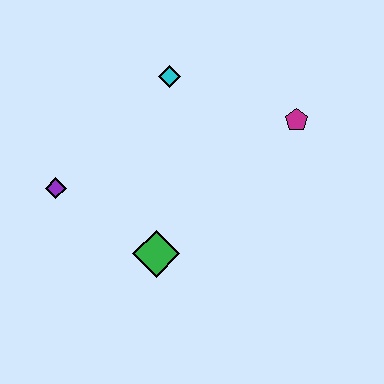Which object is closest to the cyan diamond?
The magenta pentagon is closest to the cyan diamond.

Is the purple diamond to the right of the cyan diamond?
No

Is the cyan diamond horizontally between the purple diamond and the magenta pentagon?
Yes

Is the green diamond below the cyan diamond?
Yes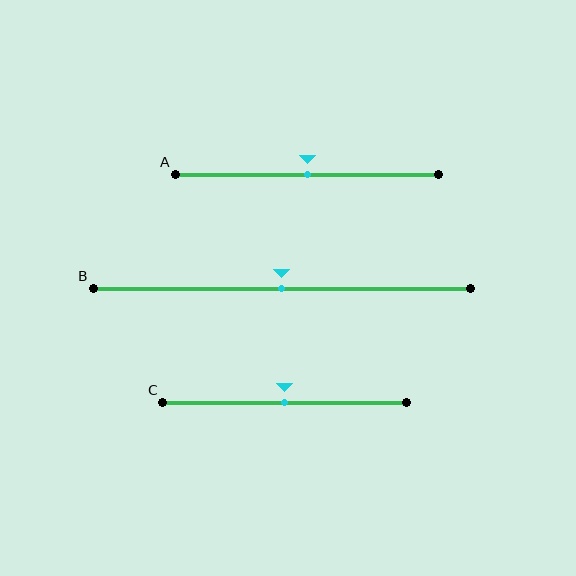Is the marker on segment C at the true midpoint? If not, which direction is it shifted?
Yes, the marker on segment C is at the true midpoint.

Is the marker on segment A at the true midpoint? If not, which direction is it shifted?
Yes, the marker on segment A is at the true midpoint.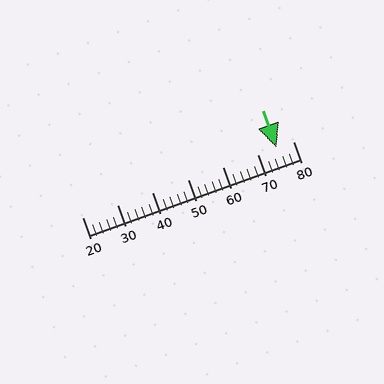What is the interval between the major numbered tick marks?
The major tick marks are spaced 10 units apart.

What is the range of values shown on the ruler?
The ruler shows values from 20 to 80.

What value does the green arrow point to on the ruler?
The green arrow points to approximately 75.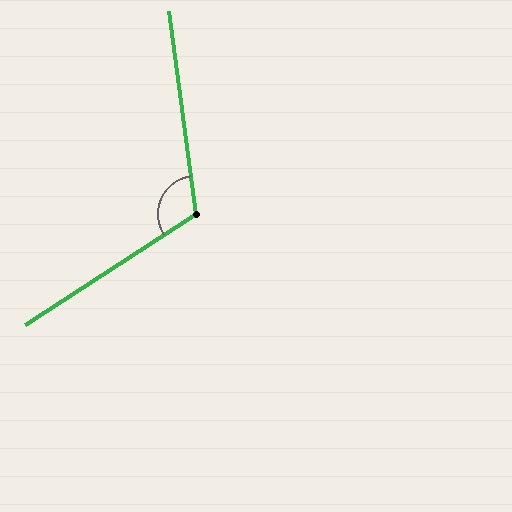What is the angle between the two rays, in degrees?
Approximately 116 degrees.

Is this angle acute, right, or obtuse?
It is obtuse.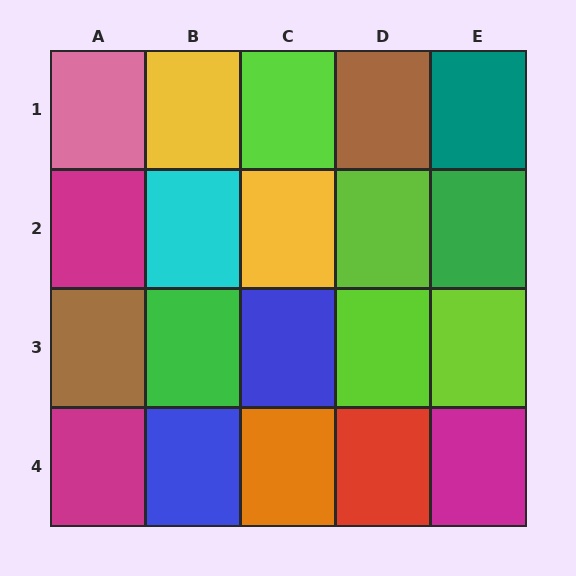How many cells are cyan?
1 cell is cyan.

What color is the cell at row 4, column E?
Magenta.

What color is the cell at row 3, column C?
Blue.